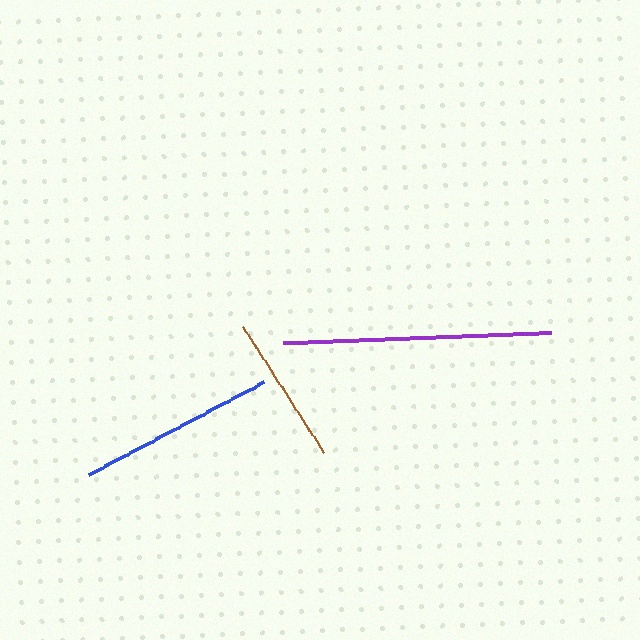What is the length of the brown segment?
The brown segment is approximately 150 pixels long.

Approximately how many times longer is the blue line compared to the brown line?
The blue line is approximately 1.3 times the length of the brown line.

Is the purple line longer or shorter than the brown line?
The purple line is longer than the brown line.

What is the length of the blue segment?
The blue segment is approximately 199 pixels long.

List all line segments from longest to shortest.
From longest to shortest: purple, blue, brown.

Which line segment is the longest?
The purple line is the longest at approximately 267 pixels.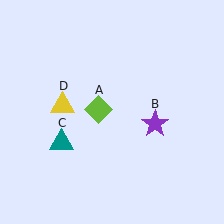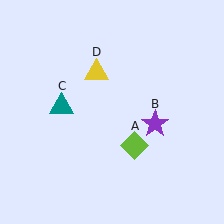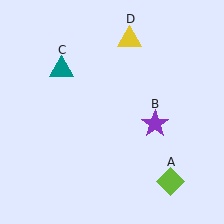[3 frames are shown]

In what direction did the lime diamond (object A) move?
The lime diamond (object A) moved down and to the right.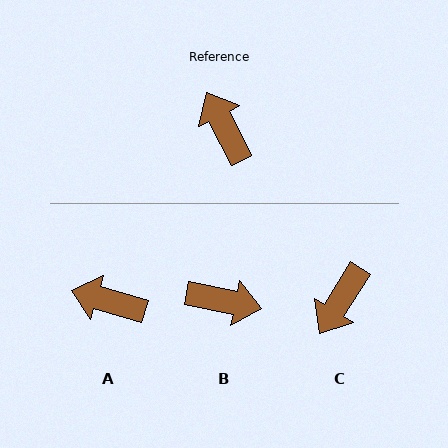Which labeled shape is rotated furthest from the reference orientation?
B, about 128 degrees away.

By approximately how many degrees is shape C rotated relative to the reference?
Approximately 121 degrees counter-clockwise.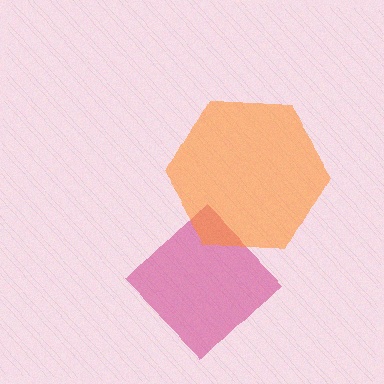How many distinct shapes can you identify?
There are 2 distinct shapes: a magenta diamond, an orange hexagon.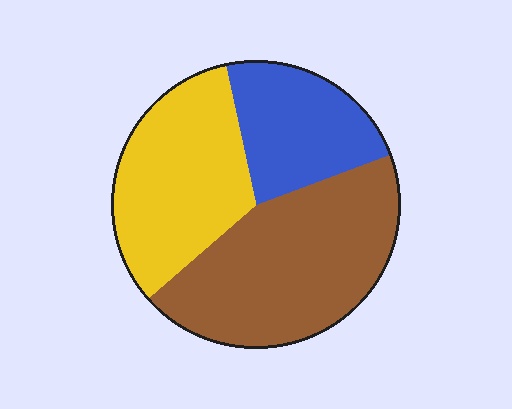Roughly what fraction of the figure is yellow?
Yellow takes up about one third (1/3) of the figure.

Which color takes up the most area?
Brown, at roughly 45%.